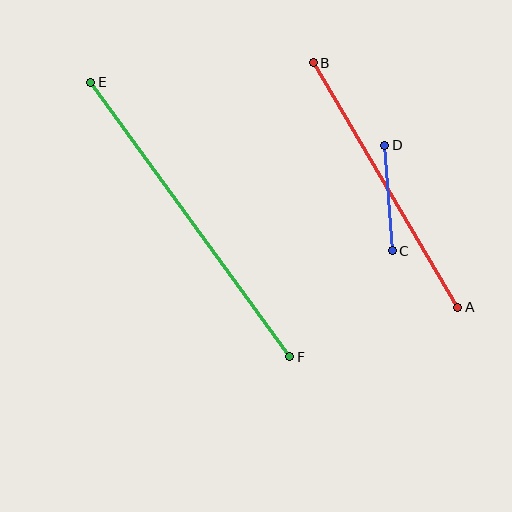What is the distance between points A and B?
The distance is approximately 284 pixels.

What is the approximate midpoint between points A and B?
The midpoint is at approximately (386, 185) pixels.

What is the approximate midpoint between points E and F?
The midpoint is at approximately (190, 219) pixels.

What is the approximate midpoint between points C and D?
The midpoint is at approximately (388, 198) pixels.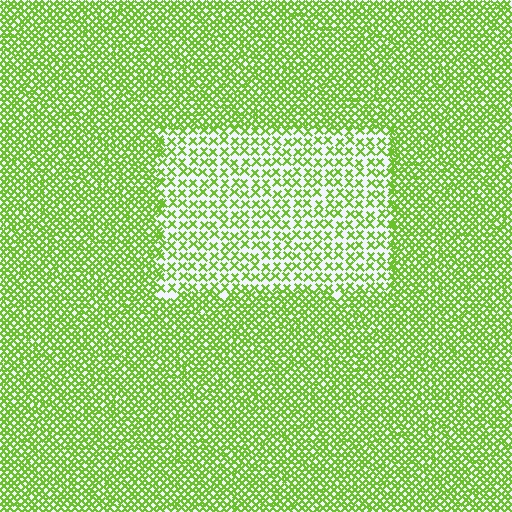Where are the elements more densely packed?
The elements are more densely packed outside the rectangle boundary.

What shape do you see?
I see a rectangle.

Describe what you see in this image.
The image contains small lime elements arranged at two different densities. A rectangle-shaped region is visible where the elements are less densely packed than the surrounding area.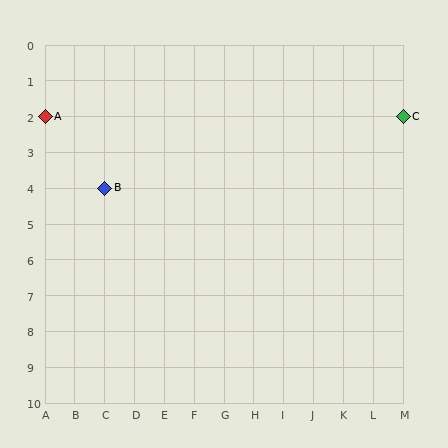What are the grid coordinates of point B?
Point B is at grid coordinates (C, 4).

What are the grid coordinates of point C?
Point C is at grid coordinates (M, 2).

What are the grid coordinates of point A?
Point A is at grid coordinates (A, 2).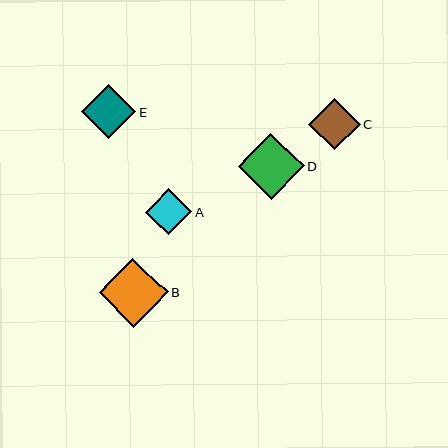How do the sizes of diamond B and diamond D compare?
Diamond B and diamond D are approximately the same size.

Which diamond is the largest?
Diamond B is the largest with a size of approximately 69 pixels.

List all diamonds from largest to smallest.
From largest to smallest: B, D, E, C, A.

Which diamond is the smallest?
Diamond A is the smallest with a size of approximately 46 pixels.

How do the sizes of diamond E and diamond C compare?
Diamond E and diamond C are approximately the same size.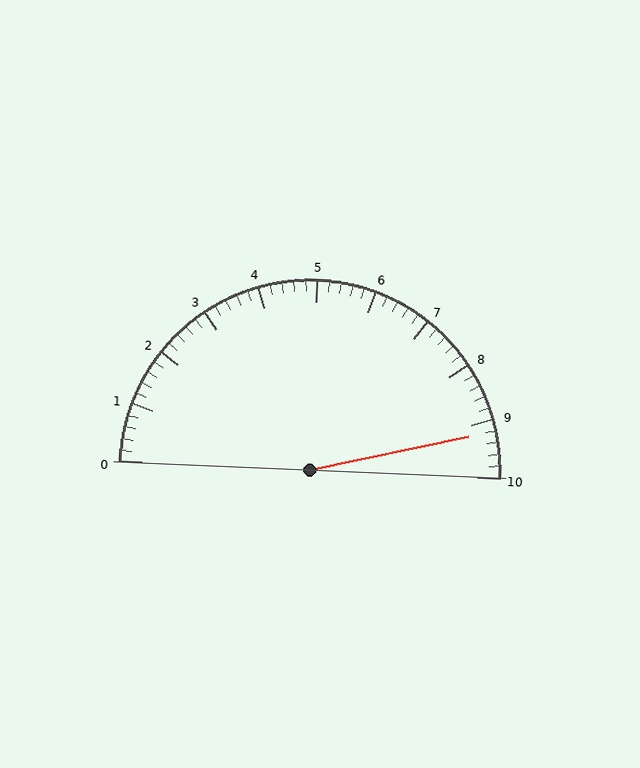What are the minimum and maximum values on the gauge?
The gauge ranges from 0 to 10.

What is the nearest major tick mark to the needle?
The nearest major tick mark is 9.